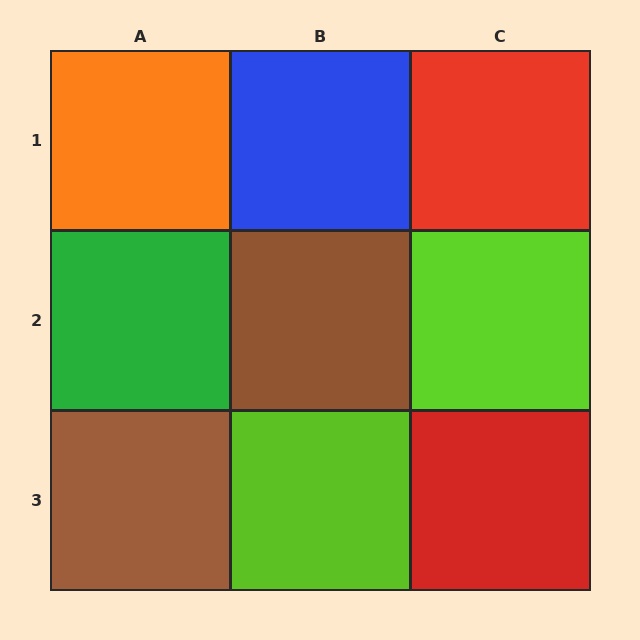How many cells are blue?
1 cell is blue.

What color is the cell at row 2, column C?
Lime.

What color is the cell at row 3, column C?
Red.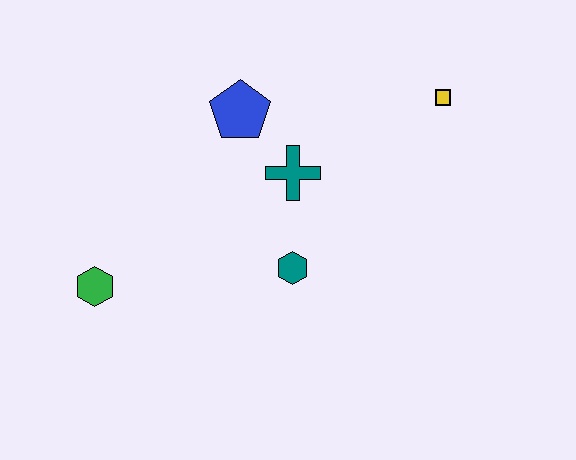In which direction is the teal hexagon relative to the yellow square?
The teal hexagon is below the yellow square.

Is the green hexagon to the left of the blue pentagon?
Yes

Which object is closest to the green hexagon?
The teal hexagon is closest to the green hexagon.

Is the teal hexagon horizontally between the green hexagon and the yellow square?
Yes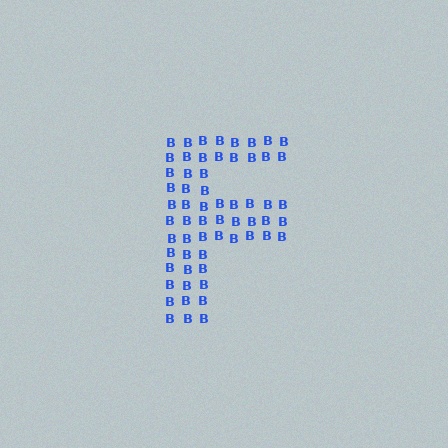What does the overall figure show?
The overall figure shows the letter F.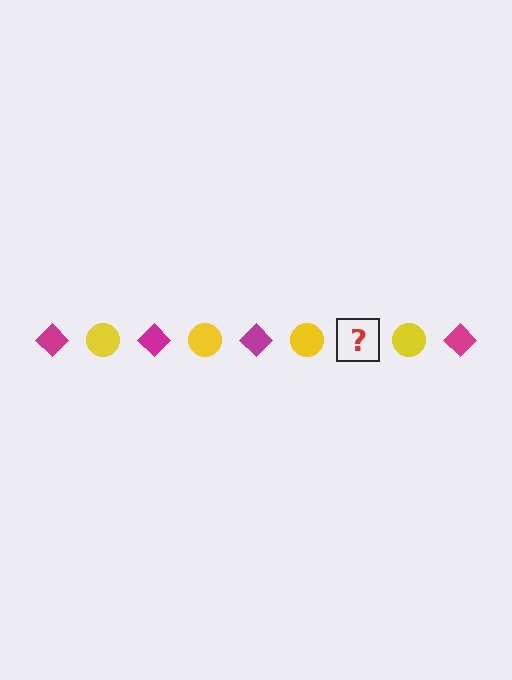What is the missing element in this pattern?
The missing element is a magenta diamond.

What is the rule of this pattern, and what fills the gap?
The rule is that the pattern alternates between magenta diamond and yellow circle. The gap should be filled with a magenta diamond.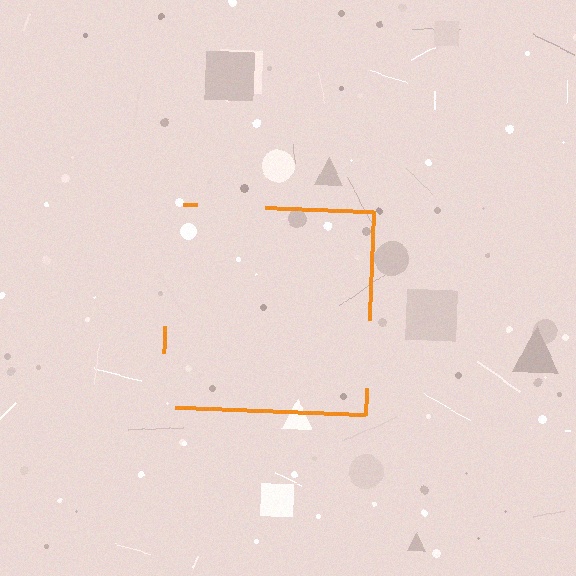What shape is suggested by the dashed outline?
The dashed outline suggests a square.